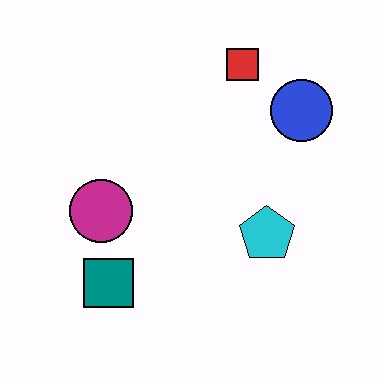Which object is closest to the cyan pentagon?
The blue circle is closest to the cyan pentagon.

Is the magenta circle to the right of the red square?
No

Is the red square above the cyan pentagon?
Yes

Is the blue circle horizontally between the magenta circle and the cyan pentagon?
No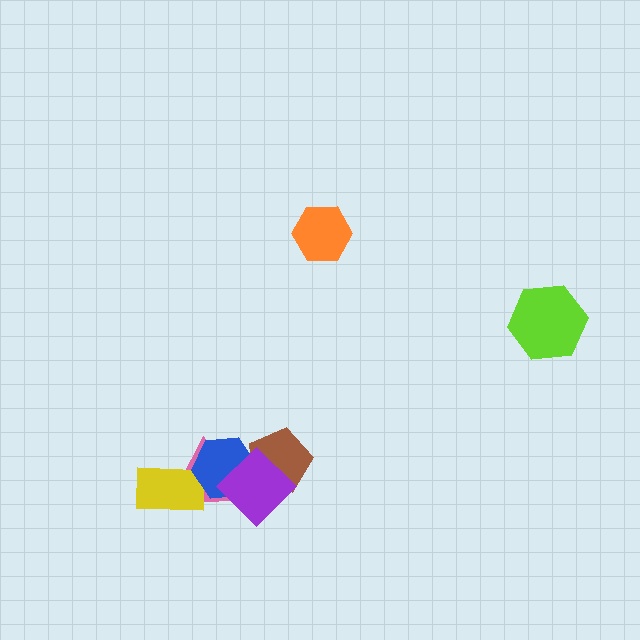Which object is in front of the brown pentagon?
The purple diamond is in front of the brown pentagon.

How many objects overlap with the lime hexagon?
0 objects overlap with the lime hexagon.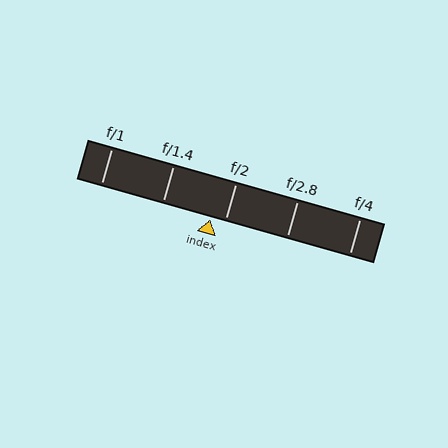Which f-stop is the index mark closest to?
The index mark is closest to f/2.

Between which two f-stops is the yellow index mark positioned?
The index mark is between f/1.4 and f/2.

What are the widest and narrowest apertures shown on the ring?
The widest aperture shown is f/1 and the narrowest is f/4.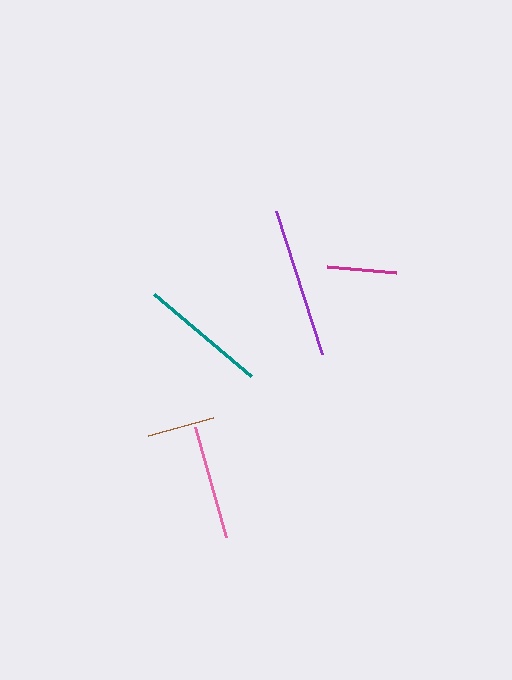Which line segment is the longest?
The purple line is the longest at approximately 150 pixels.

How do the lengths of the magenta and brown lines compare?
The magenta and brown lines are approximately the same length.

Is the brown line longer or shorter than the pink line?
The pink line is longer than the brown line.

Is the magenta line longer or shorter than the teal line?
The teal line is longer than the magenta line.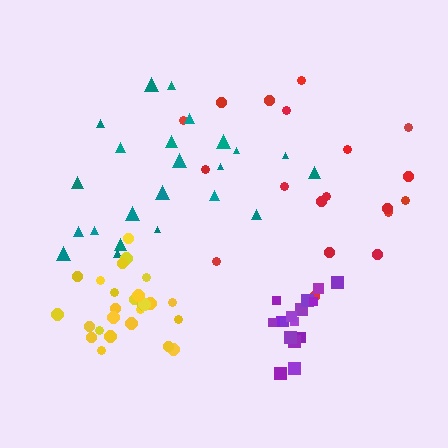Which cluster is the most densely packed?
Yellow.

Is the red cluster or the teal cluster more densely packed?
Teal.